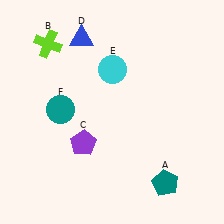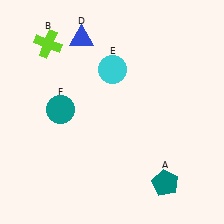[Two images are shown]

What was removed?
The purple pentagon (C) was removed in Image 2.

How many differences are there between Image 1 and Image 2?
There is 1 difference between the two images.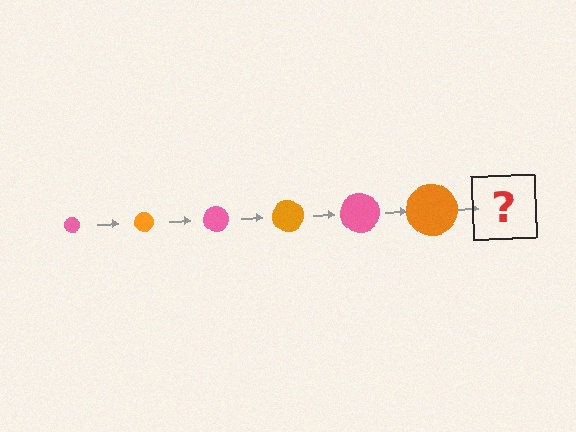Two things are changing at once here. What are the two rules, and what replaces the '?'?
The two rules are that the circle grows larger each step and the color cycles through pink and orange. The '?' should be a pink circle, larger than the previous one.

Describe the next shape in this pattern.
It should be a pink circle, larger than the previous one.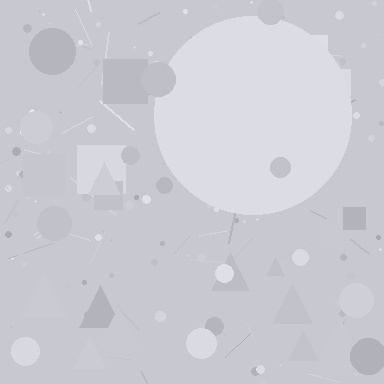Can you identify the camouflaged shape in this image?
The camouflaged shape is a circle.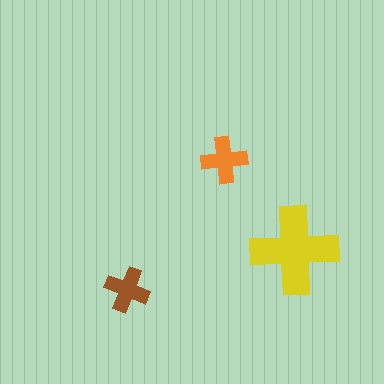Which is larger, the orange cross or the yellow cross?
The yellow one.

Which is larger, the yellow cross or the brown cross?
The yellow one.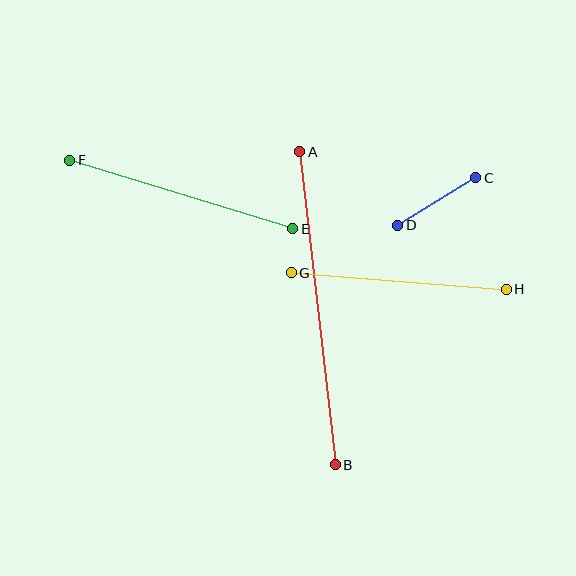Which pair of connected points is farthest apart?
Points A and B are farthest apart.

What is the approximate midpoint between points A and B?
The midpoint is at approximately (317, 308) pixels.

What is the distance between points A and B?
The distance is approximately 315 pixels.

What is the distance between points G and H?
The distance is approximately 216 pixels.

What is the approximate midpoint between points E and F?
The midpoint is at approximately (181, 195) pixels.